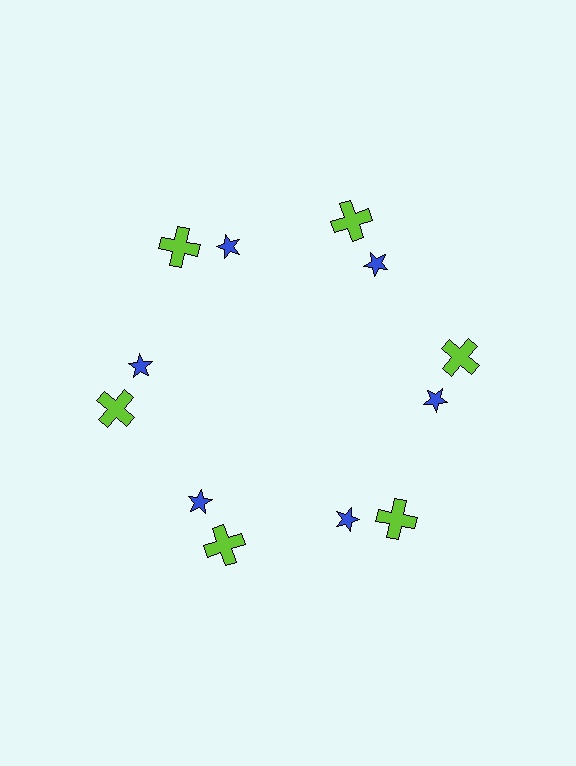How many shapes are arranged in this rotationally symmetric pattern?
There are 12 shapes, arranged in 6 groups of 2.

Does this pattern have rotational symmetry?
Yes, this pattern has 6-fold rotational symmetry. It looks the same after rotating 60 degrees around the center.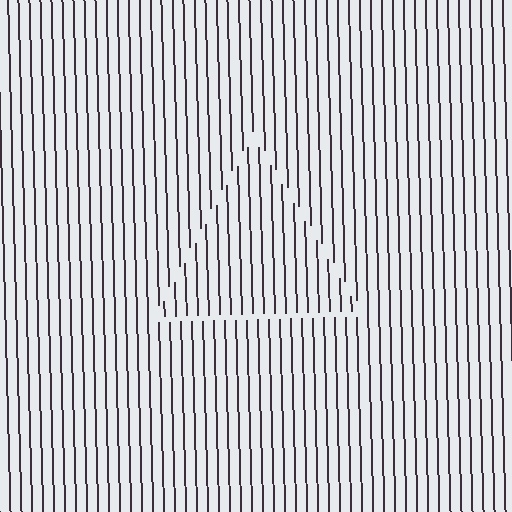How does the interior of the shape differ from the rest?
The interior of the shape contains the same grating, shifted by half a period — the contour is defined by the phase discontinuity where line-ends from the inner and outer gratings abut.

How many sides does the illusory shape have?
3 sides — the line-ends trace a triangle.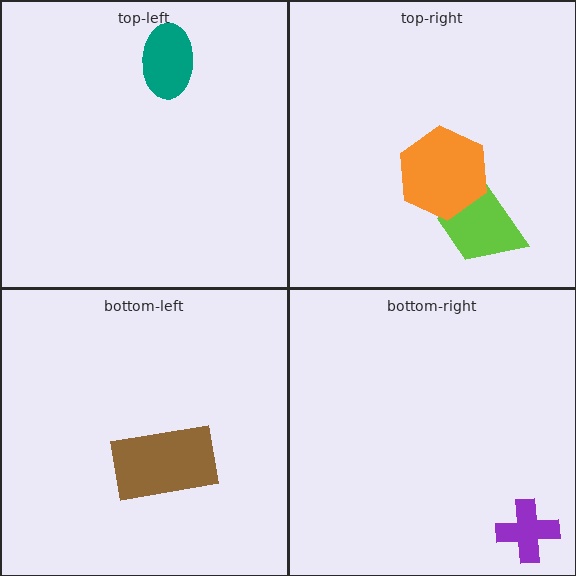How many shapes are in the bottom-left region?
1.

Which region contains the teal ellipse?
The top-left region.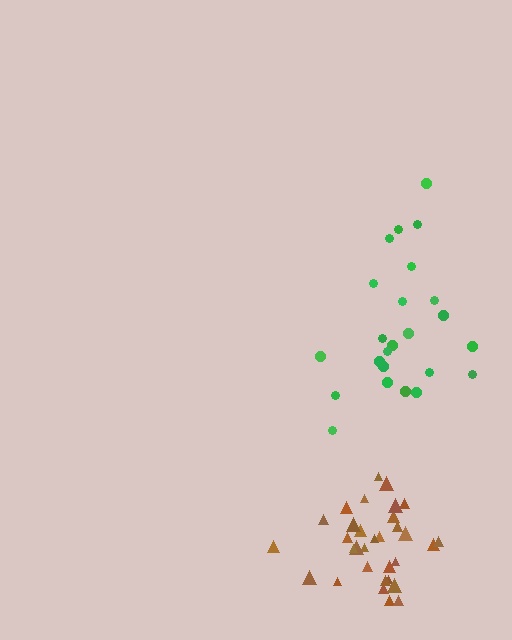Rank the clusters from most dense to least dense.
brown, green.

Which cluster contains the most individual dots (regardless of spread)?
Brown (32).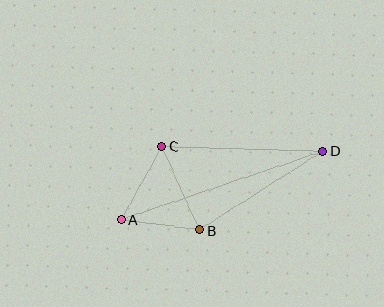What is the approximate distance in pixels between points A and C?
The distance between A and C is approximately 84 pixels.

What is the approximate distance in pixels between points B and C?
The distance between B and C is approximately 92 pixels.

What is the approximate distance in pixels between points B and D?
The distance between B and D is approximately 147 pixels.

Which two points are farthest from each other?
Points A and D are farthest from each other.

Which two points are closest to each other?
Points A and B are closest to each other.